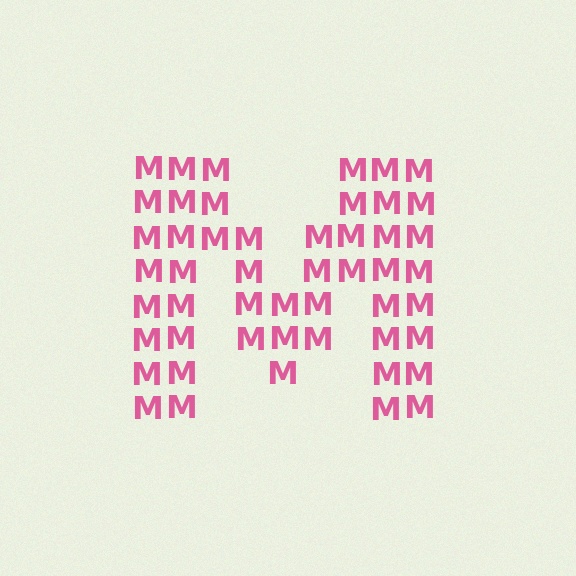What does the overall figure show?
The overall figure shows the letter M.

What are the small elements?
The small elements are letter M's.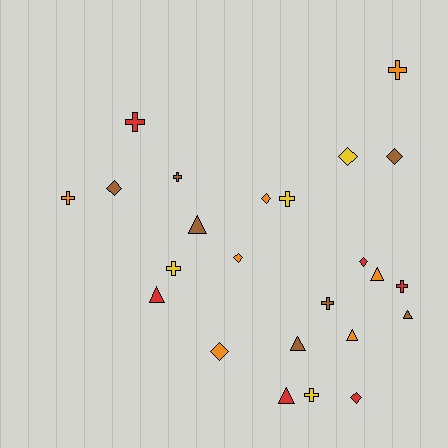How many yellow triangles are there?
There are no yellow triangles.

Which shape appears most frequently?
Cross, with 9 objects.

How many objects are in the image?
There are 24 objects.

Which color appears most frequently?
Brown, with 7 objects.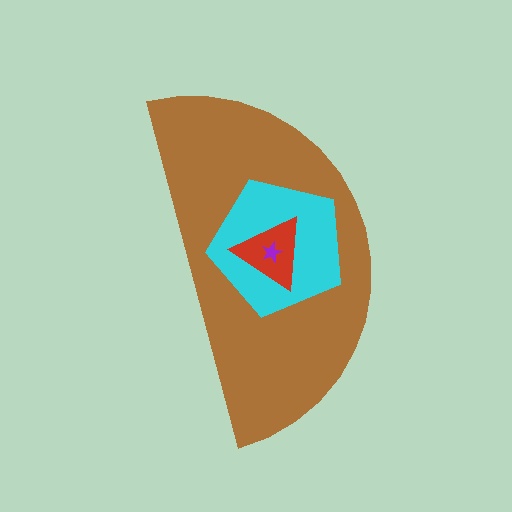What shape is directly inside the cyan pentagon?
The red triangle.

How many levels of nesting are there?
4.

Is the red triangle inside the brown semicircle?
Yes.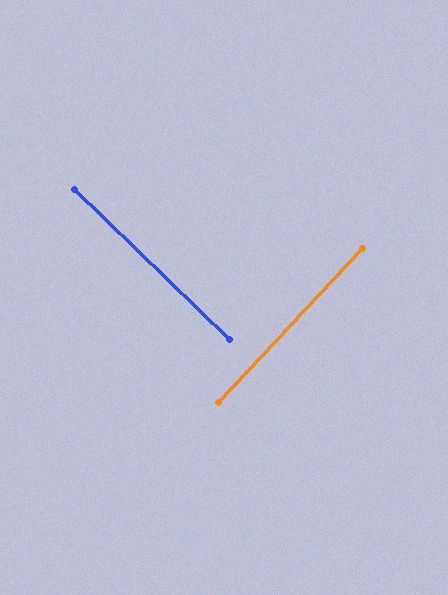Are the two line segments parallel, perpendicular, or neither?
Perpendicular — they meet at approximately 89°.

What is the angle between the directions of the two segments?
Approximately 89 degrees.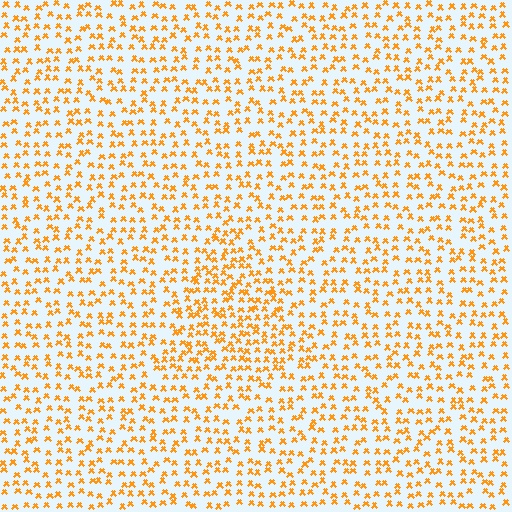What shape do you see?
I see a triangle.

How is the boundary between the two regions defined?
The boundary is defined by a change in element density (approximately 1.6x ratio). All elements are the same color, size, and shape.